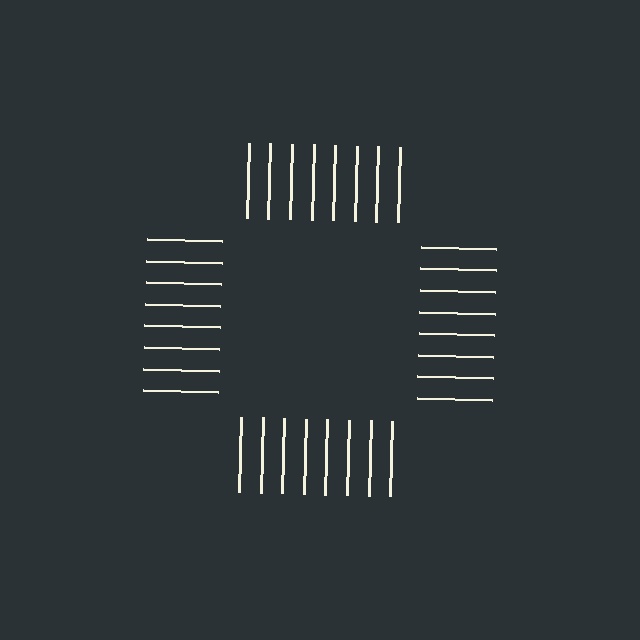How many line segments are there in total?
32 — 8 along each of the 4 edges.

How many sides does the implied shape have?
4 sides — the line-ends trace a square.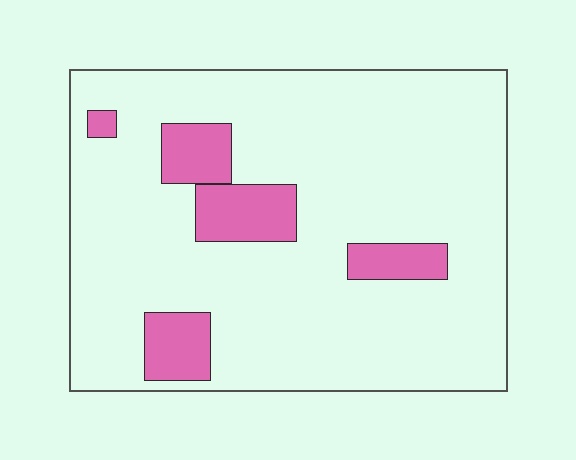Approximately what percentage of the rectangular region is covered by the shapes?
Approximately 15%.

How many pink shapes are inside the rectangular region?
5.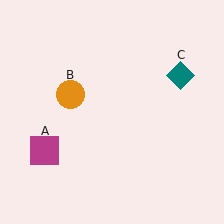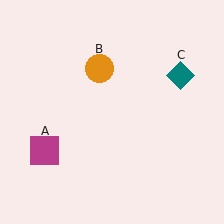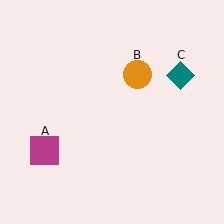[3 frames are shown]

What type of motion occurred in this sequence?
The orange circle (object B) rotated clockwise around the center of the scene.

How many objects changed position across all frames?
1 object changed position: orange circle (object B).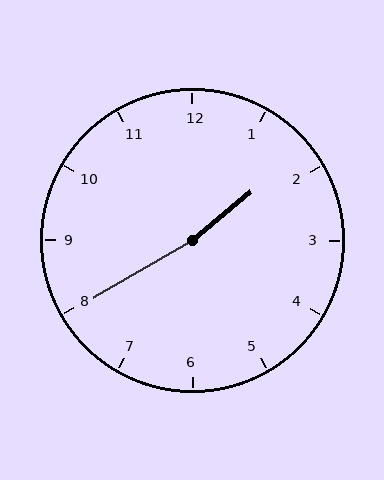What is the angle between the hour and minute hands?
Approximately 170 degrees.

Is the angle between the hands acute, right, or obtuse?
It is obtuse.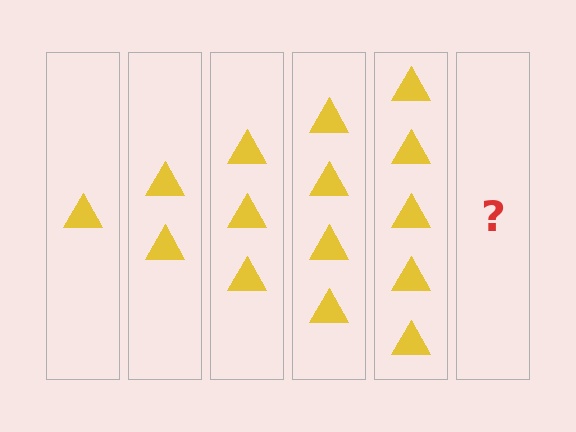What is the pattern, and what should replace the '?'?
The pattern is that each step adds one more triangle. The '?' should be 6 triangles.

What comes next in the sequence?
The next element should be 6 triangles.